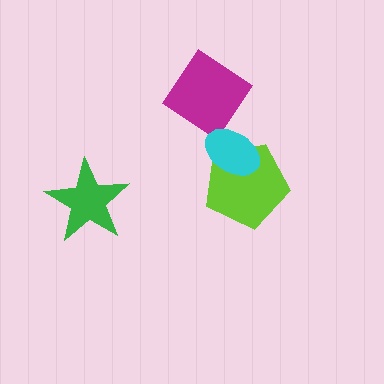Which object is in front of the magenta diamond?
The cyan ellipse is in front of the magenta diamond.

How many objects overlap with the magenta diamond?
1 object overlaps with the magenta diamond.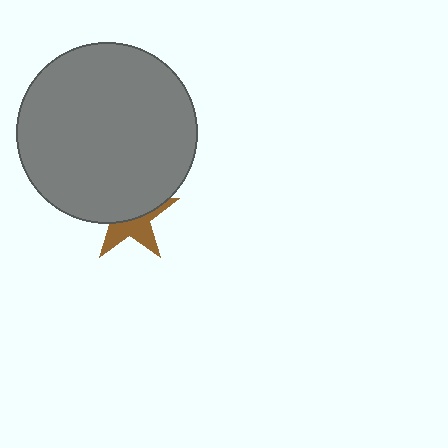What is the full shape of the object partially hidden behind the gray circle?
The partially hidden object is a brown star.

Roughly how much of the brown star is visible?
A small part of it is visible (roughly 43%).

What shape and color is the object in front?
The object in front is a gray circle.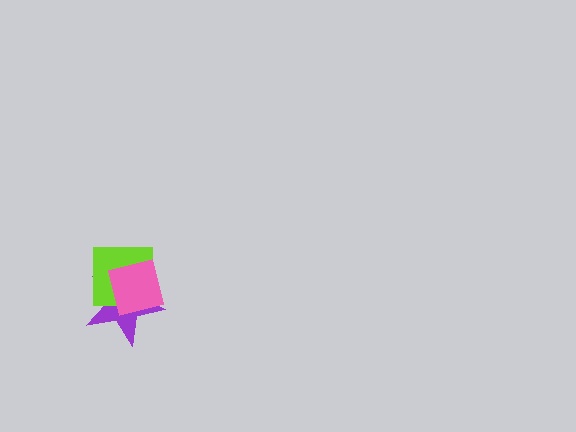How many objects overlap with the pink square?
2 objects overlap with the pink square.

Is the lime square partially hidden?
Yes, it is partially covered by another shape.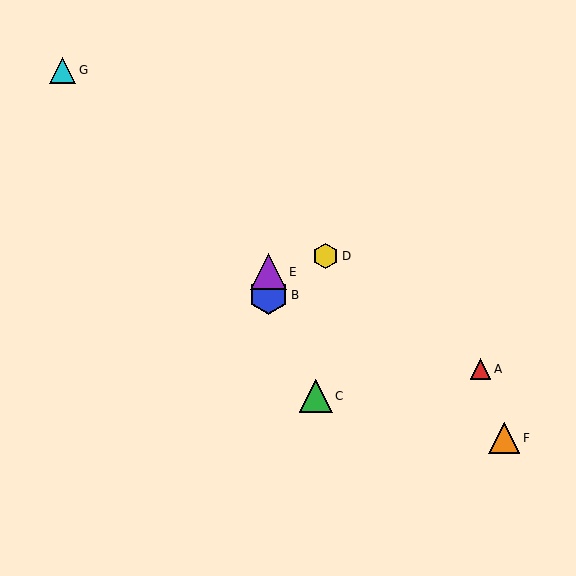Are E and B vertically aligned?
Yes, both are at x≈268.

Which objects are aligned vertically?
Objects B, E are aligned vertically.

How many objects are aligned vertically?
2 objects (B, E) are aligned vertically.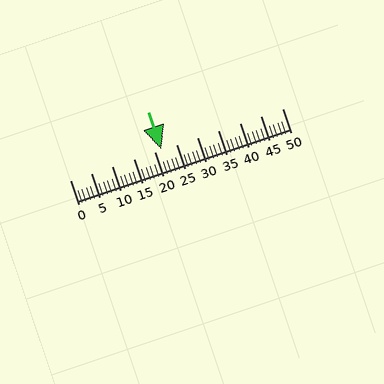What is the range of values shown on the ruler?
The ruler shows values from 0 to 50.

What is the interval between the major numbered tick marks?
The major tick marks are spaced 5 units apart.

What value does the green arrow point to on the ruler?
The green arrow points to approximately 22.